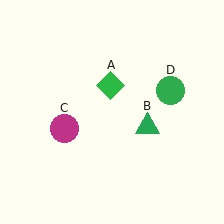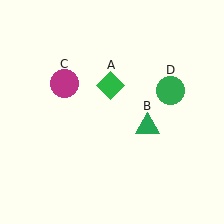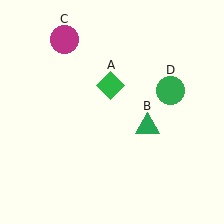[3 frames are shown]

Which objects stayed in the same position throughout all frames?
Green diamond (object A) and green triangle (object B) and green circle (object D) remained stationary.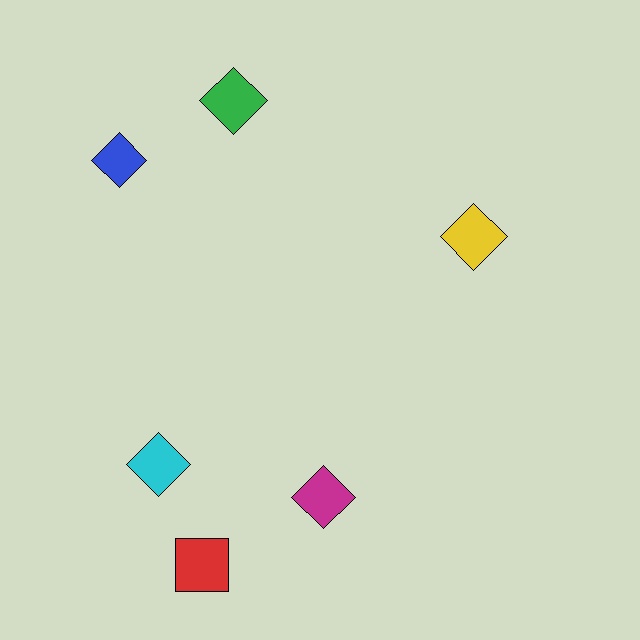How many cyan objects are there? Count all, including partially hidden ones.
There is 1 cyan object.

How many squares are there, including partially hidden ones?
There is 1 square.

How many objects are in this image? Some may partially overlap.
There are 6 objects.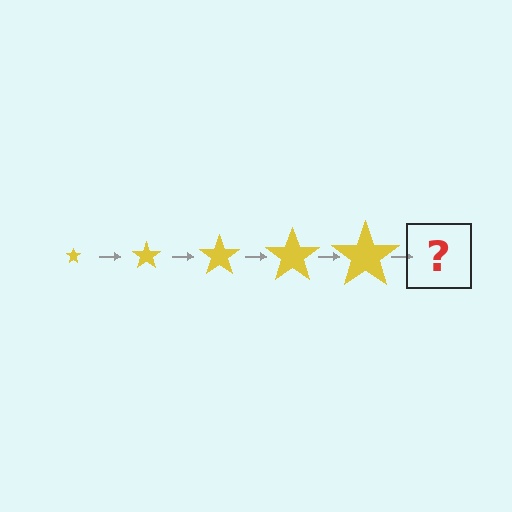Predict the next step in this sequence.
The next step is a yellow star, larger than the previous one.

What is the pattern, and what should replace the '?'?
The pattern is that the star gets progressively larger each step. The '?' should be a yellow star, larger than the previous one.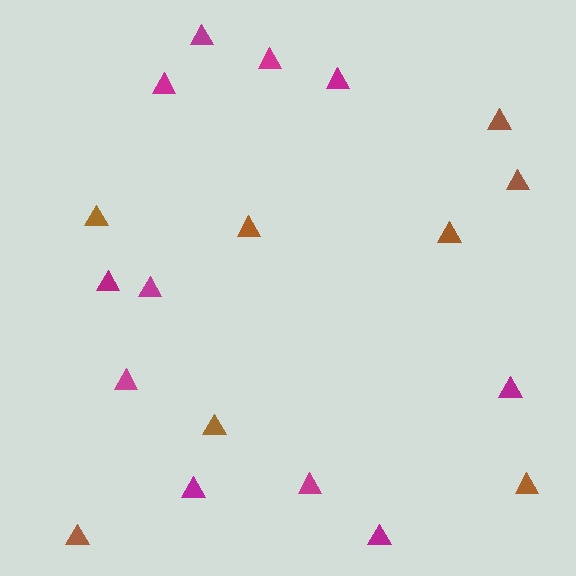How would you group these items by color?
There are 2 groups: one group of magenta triangles (11) and one group of brown triangles (8).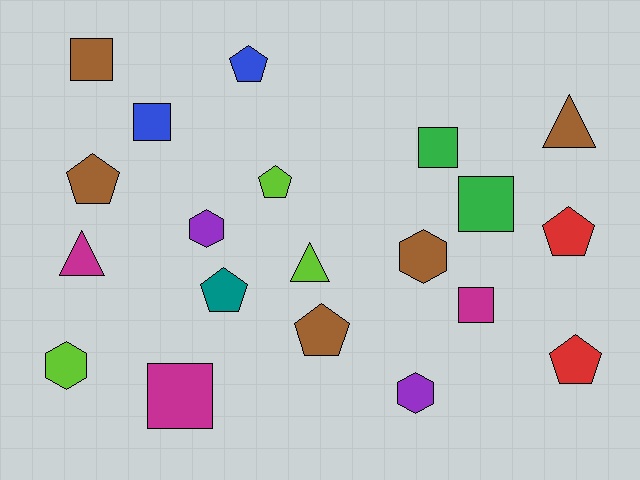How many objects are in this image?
There are 20 objects.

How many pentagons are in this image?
There are 7 pentagons.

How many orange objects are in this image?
There are no orange objects.